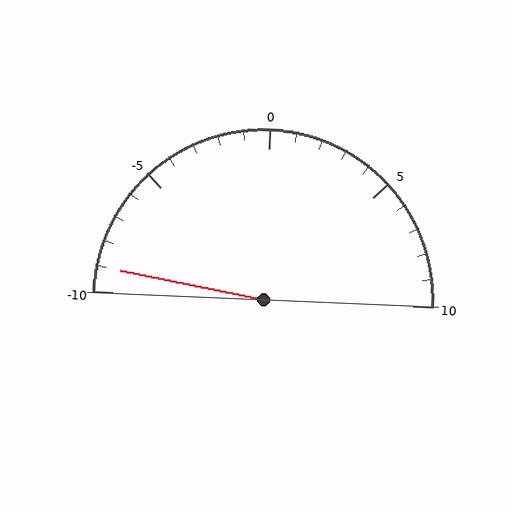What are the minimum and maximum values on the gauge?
The gauge ranges from -10 to 10.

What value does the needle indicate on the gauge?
The needle indicates approximately -9.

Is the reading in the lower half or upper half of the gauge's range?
The reading is in the lower half of the range (-10 to 10).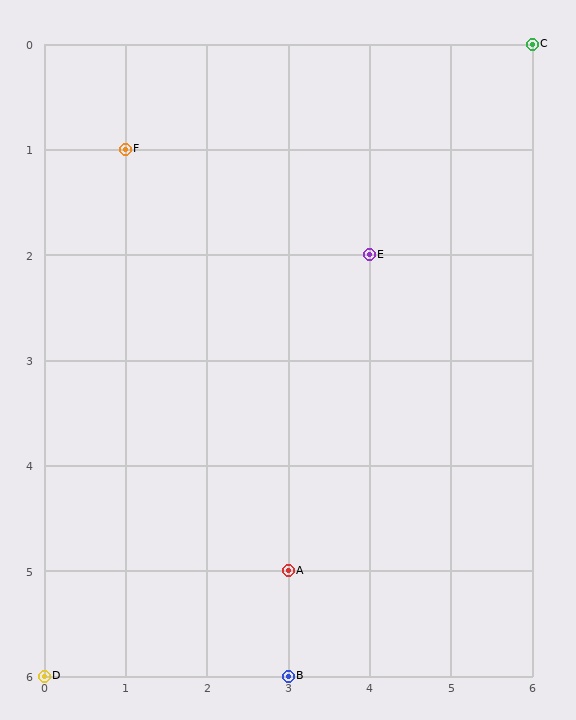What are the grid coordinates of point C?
Point C is at grid coordinates (6, 0).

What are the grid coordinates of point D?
Point D is at grid coordinates (0, 6).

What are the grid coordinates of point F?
Point F is at grid coordinates (1, 1).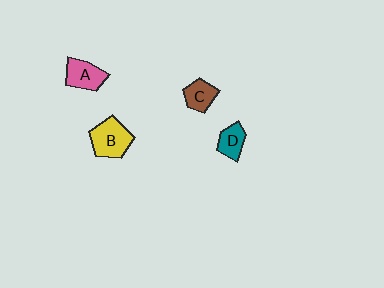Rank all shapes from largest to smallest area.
From largest to smallest: B (yellow), A (pink), C (brown), D (teal).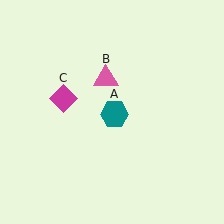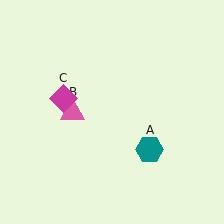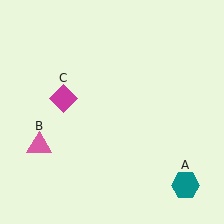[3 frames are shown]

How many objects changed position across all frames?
2 objects changed position: teal hexagon (object A), pink triangle (object B).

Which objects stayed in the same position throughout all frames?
Magenta diamond (object C) remained stationary.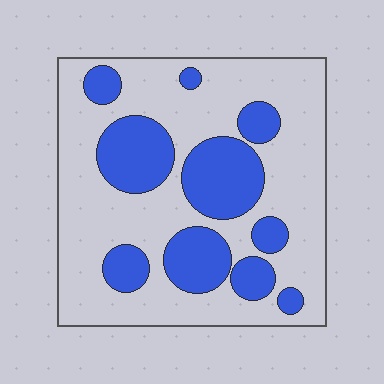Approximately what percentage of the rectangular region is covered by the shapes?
Approximately 30%.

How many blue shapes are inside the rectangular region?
10.